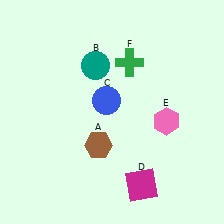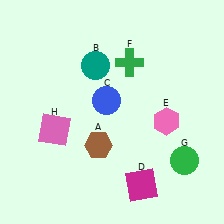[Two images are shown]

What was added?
A green circle (G), a pink square (H) were added in Image 2.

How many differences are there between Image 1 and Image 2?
There are 2 differences between the two images.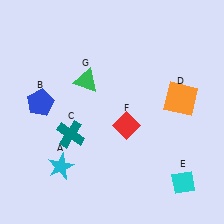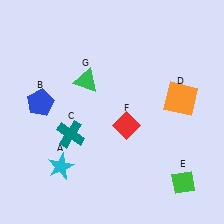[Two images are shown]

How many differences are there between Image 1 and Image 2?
There is 1 difference between the two images.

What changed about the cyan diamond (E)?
In Image 1, E is cyan. In Image 2, it changed to green.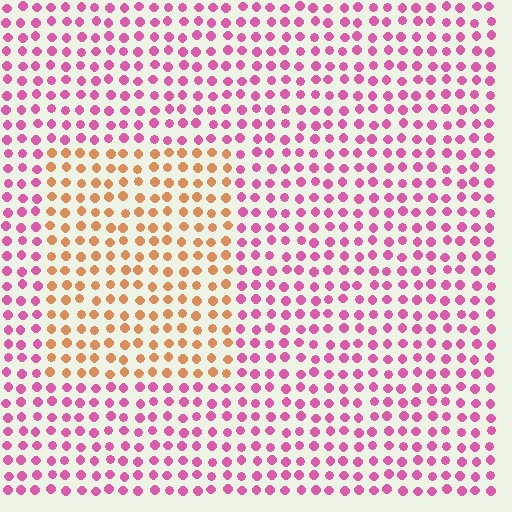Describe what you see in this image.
The image is filled with small pink elements in a uniform arrangement. A rectangle-shaped region is visible where the elements are tinted to a slightly different hue, forming a subtle color boundary.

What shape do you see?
I see a rectangle.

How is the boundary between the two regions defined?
The boundary is defined purely by a slight shift in hue (about 62 degrees). Spacing, size, and orientation are identical on both sides.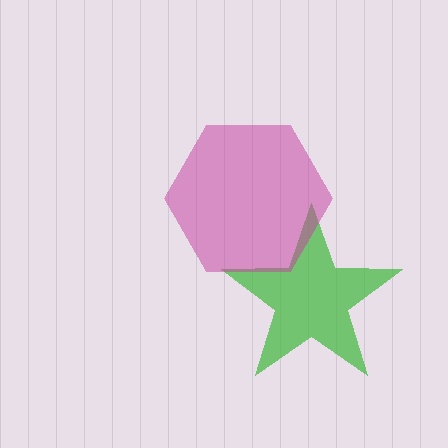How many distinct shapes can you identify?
There are 2 distinct shapes: a green star, a magenta hexagon.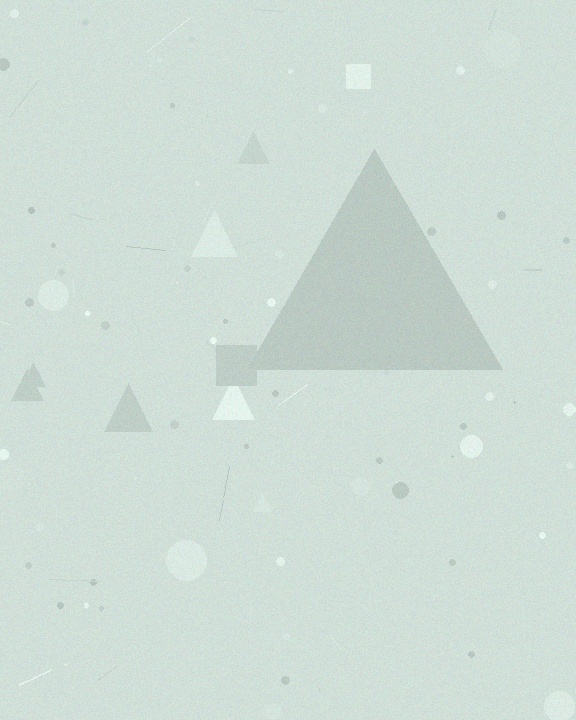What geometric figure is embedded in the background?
A triangle is embedded in the background.